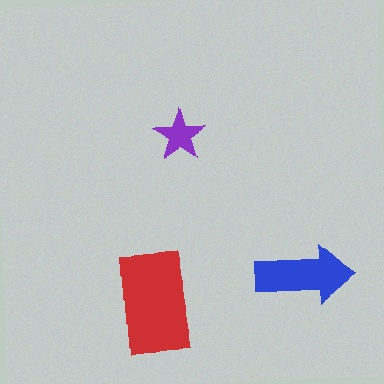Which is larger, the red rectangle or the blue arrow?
The red rectangle.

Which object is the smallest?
The purple star.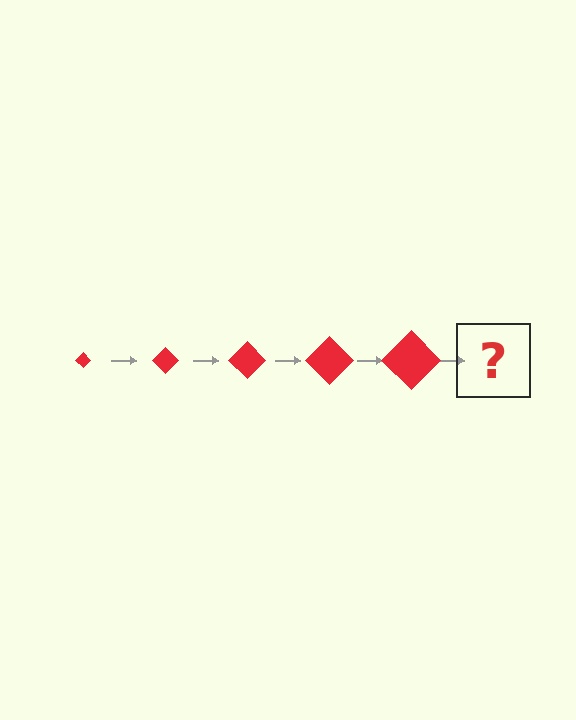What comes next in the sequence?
The next element should be a red diamond, larger than the previous one.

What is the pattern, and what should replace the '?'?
The pattern is that the diamond gets progressively larger each step. The '?' should be a red diamond, larger than the previous one.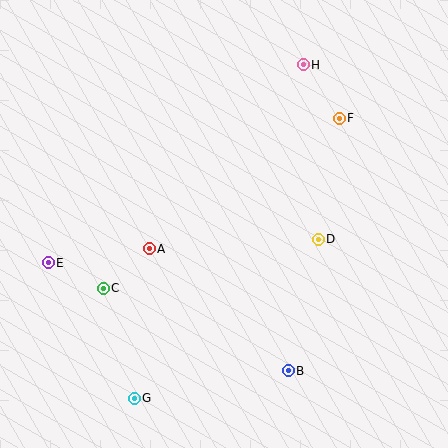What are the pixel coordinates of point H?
Point H is at (303, 65).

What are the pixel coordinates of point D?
Point D is at (318, 239).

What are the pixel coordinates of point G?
Point G is at (134, 398).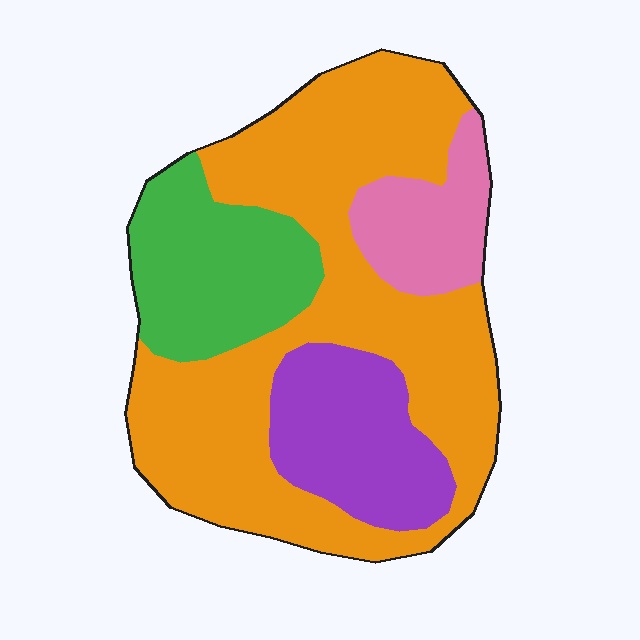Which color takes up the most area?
Orange, at roughly 55%.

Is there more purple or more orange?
Orange.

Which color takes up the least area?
Pink, at roughly 10%.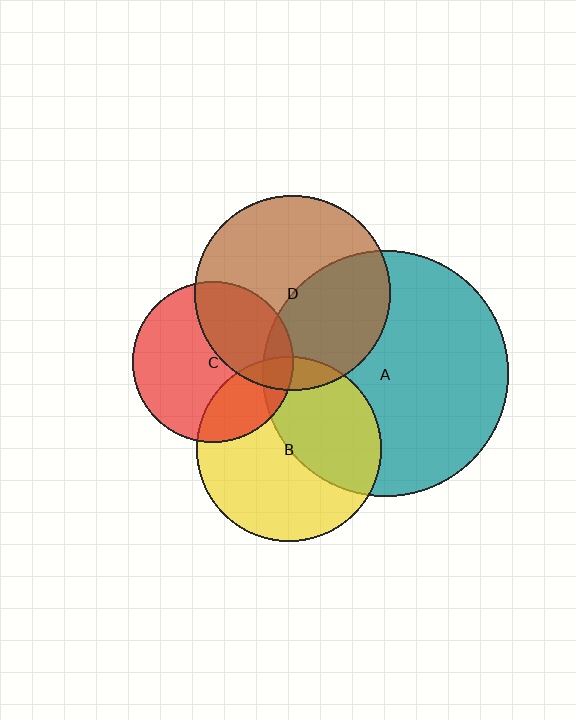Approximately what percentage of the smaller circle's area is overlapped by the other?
Approximately 10%.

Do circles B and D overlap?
Yes.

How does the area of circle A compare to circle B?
Approximately 1.8 times.